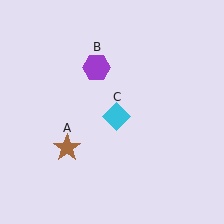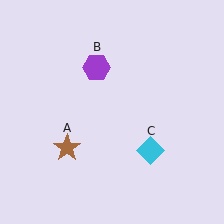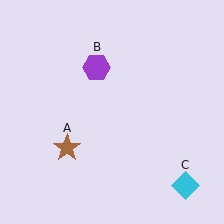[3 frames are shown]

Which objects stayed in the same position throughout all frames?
Brown star (object A) and purple hexagon (object B) remained stationary.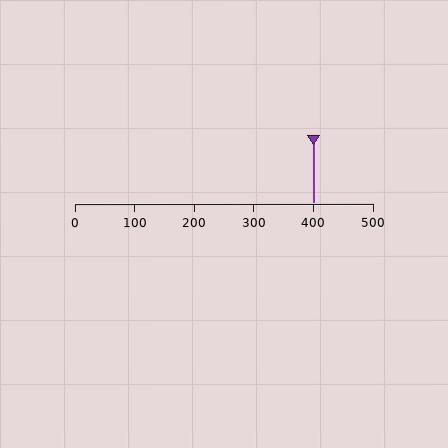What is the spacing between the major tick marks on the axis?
The major ticks are spaced 100 apart.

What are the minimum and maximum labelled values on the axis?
The axis runs from 0 to 500.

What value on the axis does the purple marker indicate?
The marker indicates approximately 400.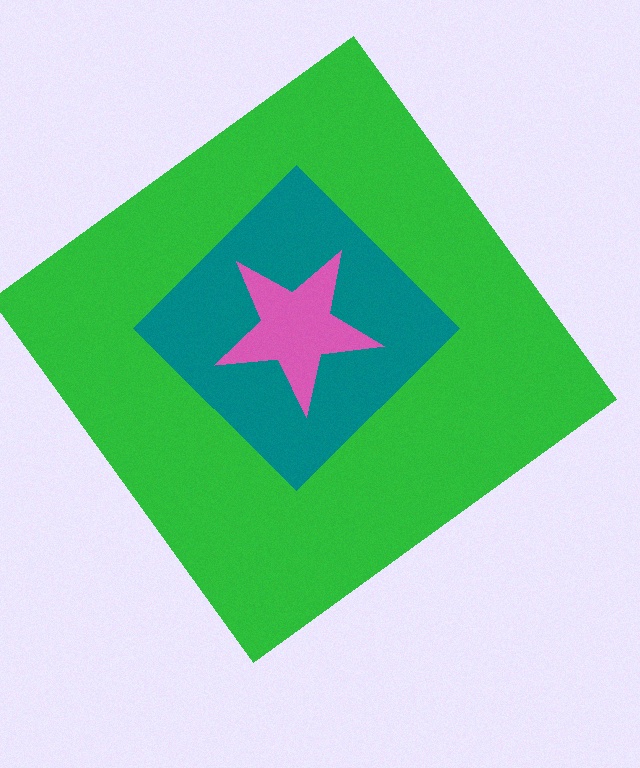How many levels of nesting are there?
3.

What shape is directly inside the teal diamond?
The pink star.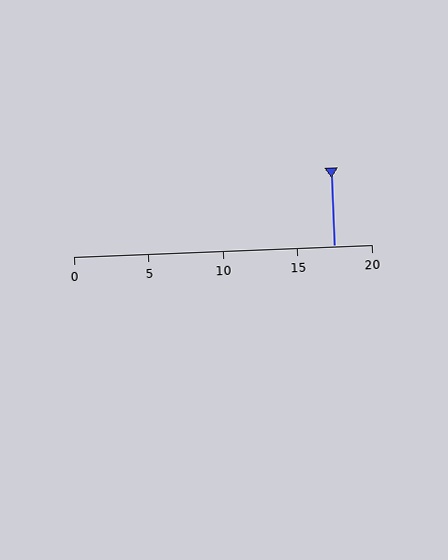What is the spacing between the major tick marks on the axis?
The major ticks are spaced 5 apart.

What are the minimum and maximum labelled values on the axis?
The axis runs from 0 to 20.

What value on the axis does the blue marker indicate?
The marker indicates approximately 17.5.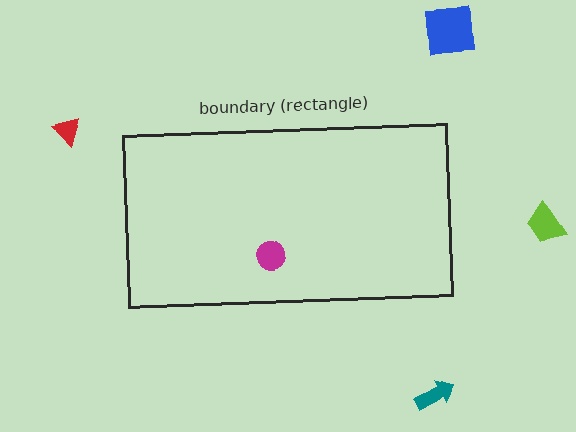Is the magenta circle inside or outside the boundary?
Inside.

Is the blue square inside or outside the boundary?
Outside.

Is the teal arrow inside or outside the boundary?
Outside.